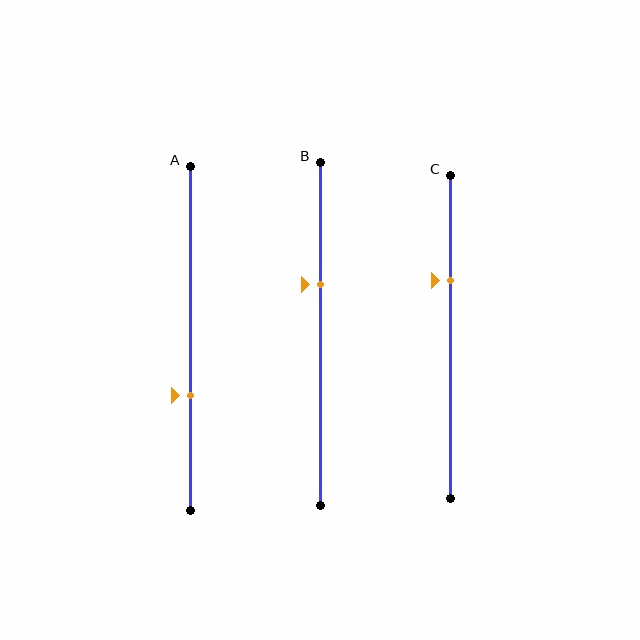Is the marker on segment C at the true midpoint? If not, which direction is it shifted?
No, the marker on segment C is shifted upward by about 18% of the segment length.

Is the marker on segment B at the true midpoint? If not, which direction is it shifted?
No, the marker on segment B is shifted upward by about 15% of the segment length.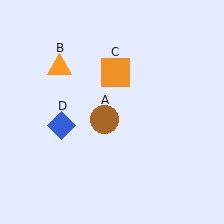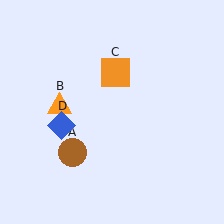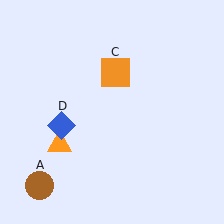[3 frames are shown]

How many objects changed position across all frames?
2 objects changed position: brown circle (object A), orange triangle (object B).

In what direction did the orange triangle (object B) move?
The orange triangle (object B) moved down.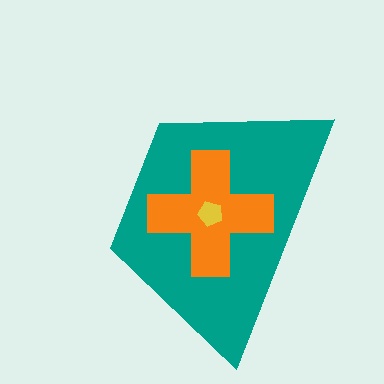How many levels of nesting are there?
3.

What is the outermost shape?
The teal trapezoid.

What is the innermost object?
The yellow pentagon.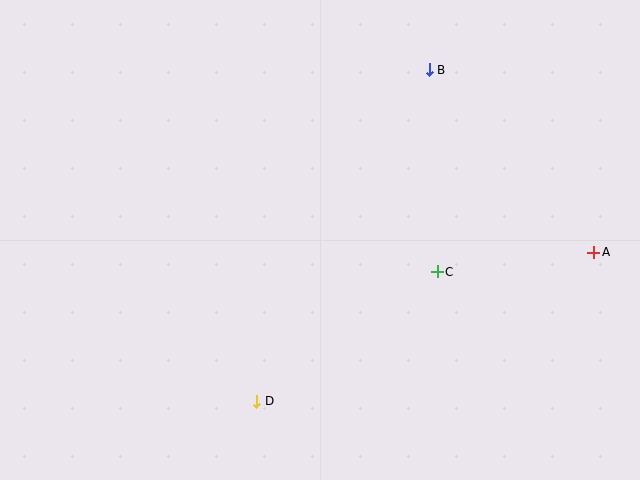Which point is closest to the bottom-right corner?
Point A is closest to the bottom-right corner.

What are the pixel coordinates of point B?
Point B is at (429, 70).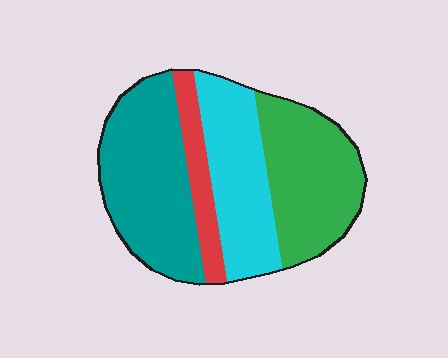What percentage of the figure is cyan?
Cyan takes up about one quarter (1/4) of the figure.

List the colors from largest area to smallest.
From largest to smallest: teal, green, cyan, red.